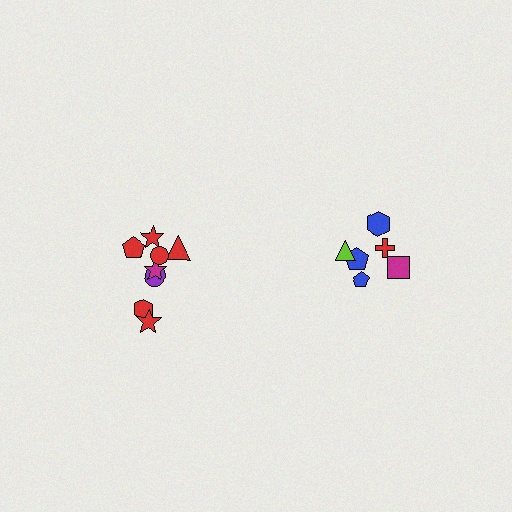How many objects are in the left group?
There are 8 objects.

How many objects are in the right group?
There are 6 objects.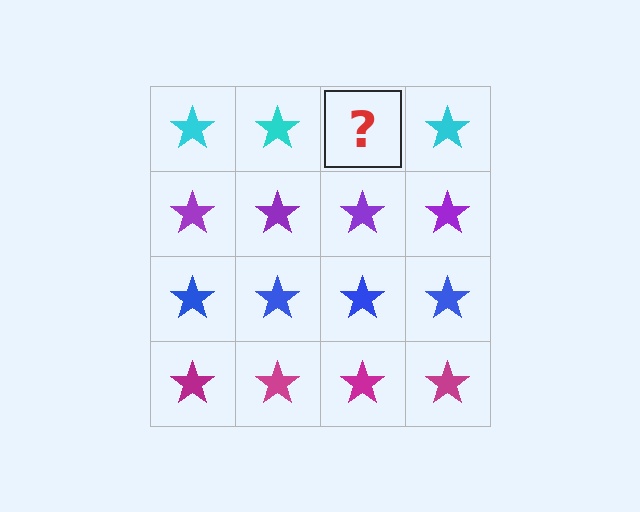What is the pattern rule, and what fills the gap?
The rule is that each row has a consistent color. The gap should be filled with a cyan star.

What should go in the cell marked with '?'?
The missing cell should contain a cyan star.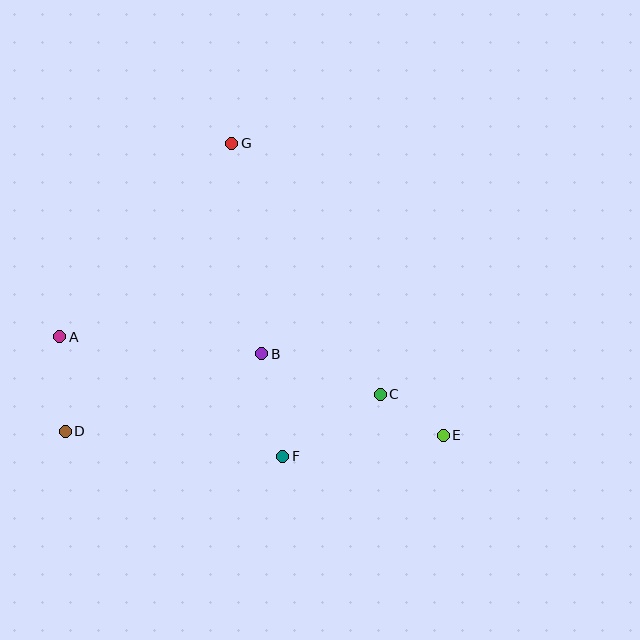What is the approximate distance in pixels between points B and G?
The distance between B and G is approximately 213 pixels.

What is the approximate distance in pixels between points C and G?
The distance between C and G is approximately 292 pixels.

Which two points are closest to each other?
Points C and E are closest to each other.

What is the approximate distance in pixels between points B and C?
The distance between B and C is approximately 125 pixels.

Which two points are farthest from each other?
Points A and E are farthest from each other.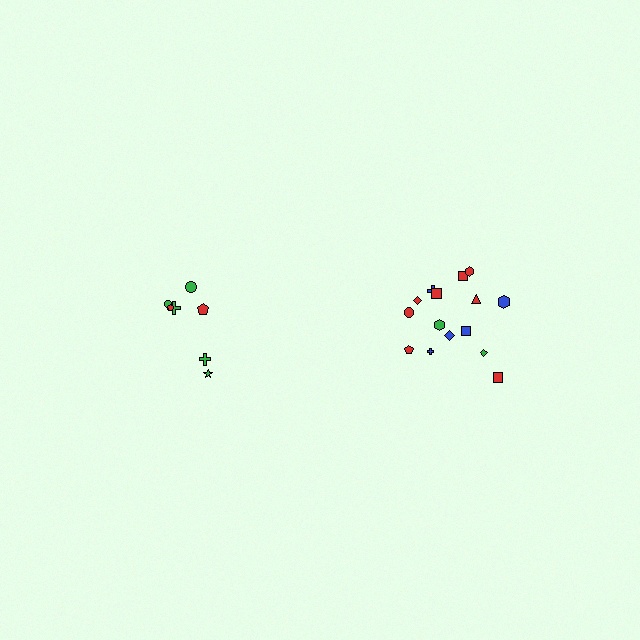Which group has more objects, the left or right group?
The right group.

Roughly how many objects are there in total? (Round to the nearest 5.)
Roughly 20 objects in total.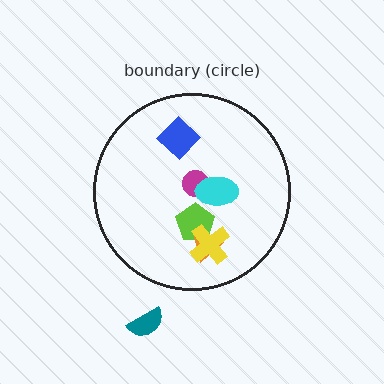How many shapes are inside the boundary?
6 inside, 1 outside.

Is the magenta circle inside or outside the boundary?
Inside.